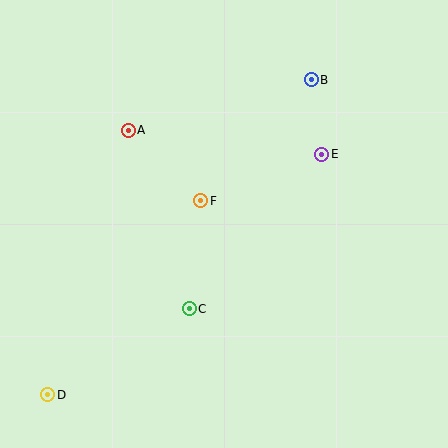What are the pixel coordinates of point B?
Point B is at (311, 80).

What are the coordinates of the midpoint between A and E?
The midpoint between A and E is at (225, 142).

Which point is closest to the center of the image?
Point F at (201, 201) is closest to the center.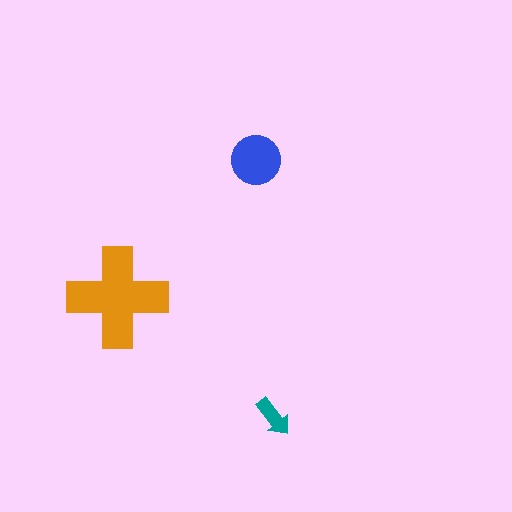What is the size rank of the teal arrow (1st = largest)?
3rd.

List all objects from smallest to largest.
The teal arrow, the blue circle, the orange cross.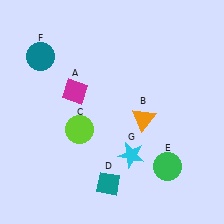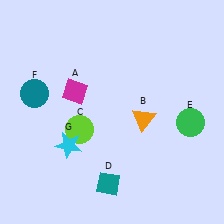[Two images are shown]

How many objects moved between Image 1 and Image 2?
3 objects moved between the two images.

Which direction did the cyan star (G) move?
The cyan star (G) moved left.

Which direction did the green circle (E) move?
The green circle (E) moved up.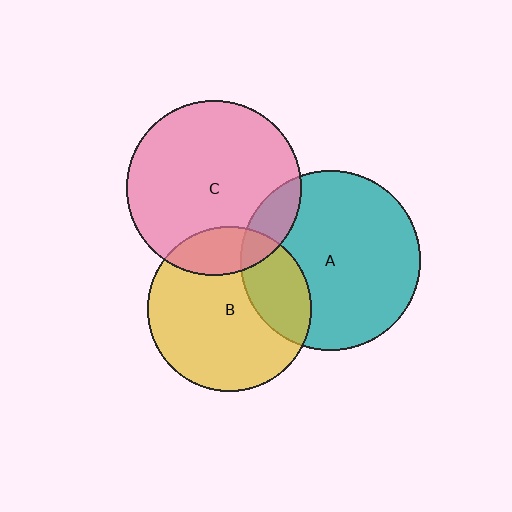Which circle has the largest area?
Circle A (teal).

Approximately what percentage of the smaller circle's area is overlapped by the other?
Approximately 25%.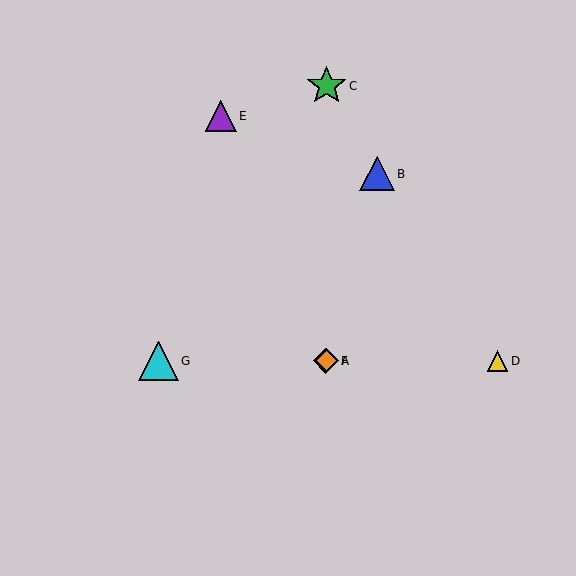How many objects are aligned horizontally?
4 objects (A, D, F, G) are aligned horizontally.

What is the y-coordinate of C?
Object C is at y≈86.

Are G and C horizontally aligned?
No, G is at y≈361 and C is at y≈86.